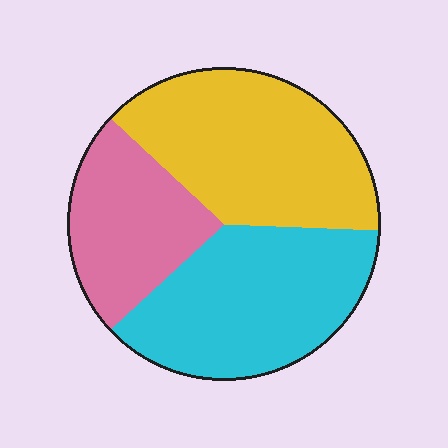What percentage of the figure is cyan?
Cyan covers about 35% of the figure.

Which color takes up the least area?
Pink, at roughly 25%.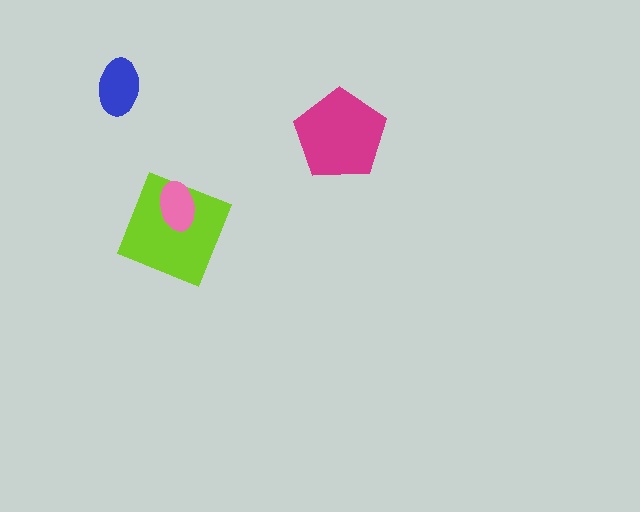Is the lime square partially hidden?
Yes, it is partially covered by another shape.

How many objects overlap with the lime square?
1 object overlaps with the lime square.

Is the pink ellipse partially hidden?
No, no other shape covers it.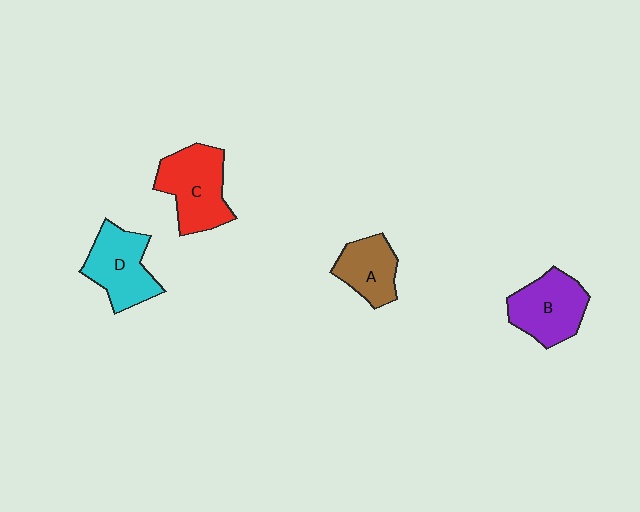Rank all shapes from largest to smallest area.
From largest to smallest: C (red), D (cyan), B (purple), A (brown).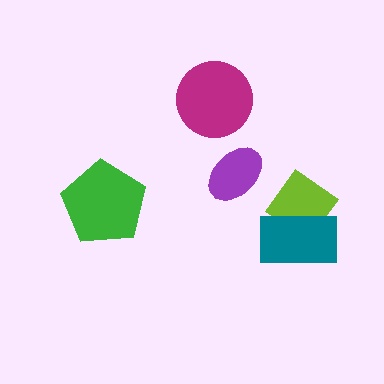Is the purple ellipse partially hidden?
No, no other shape covers it.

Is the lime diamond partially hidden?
Yes, it is partially covered by another shape.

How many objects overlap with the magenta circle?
0 objects overlap with the magenta circle.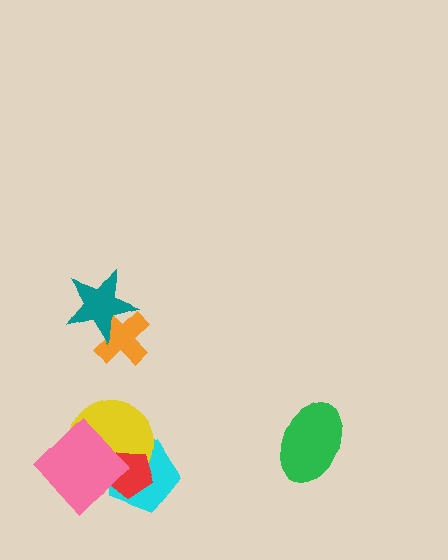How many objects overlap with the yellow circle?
3 objects overlap with the yellow circle.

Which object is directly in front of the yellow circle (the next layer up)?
The red pentagon is directly in front of the yellow circle.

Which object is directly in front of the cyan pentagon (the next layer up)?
The yellow circle is directly in front of the cyan pentagon.